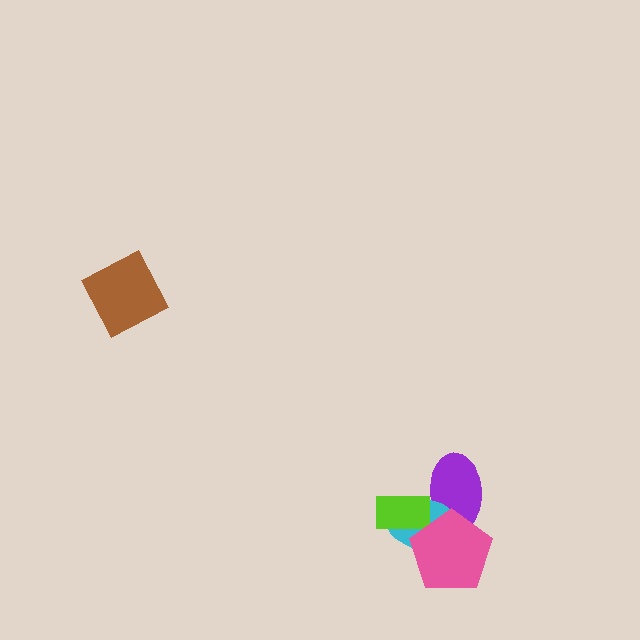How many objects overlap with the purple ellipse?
3 objects overlap with the purple ellipse.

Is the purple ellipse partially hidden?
Yes, it is partially covered by another shape.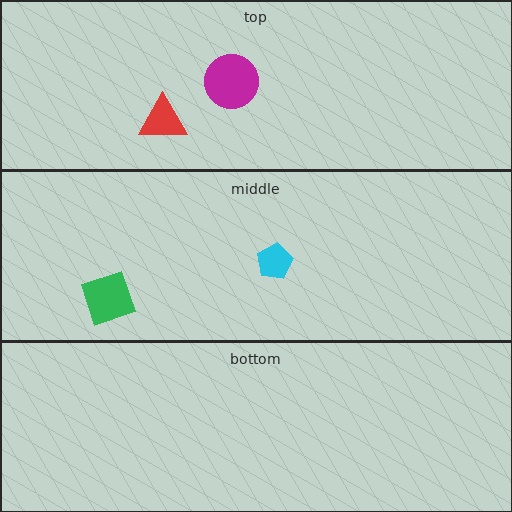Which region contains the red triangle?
The top region.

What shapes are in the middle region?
The green square, the cyan pentagon.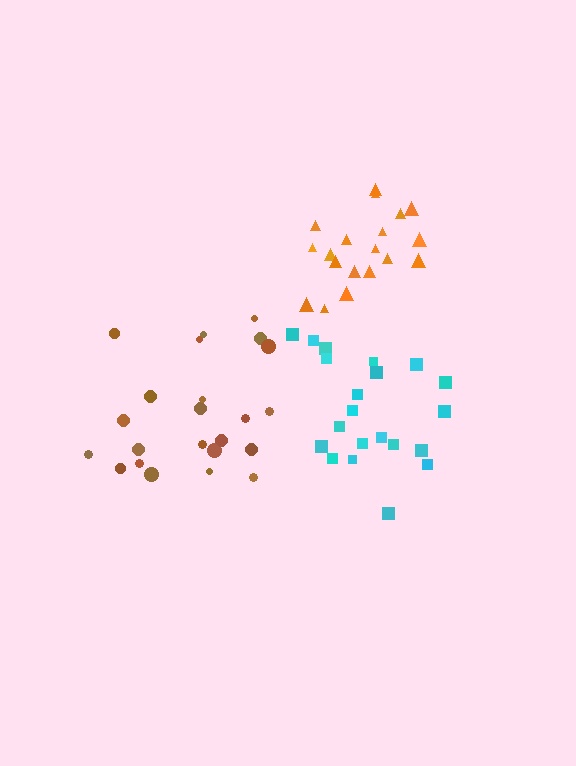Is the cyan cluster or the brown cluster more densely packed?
Cyan.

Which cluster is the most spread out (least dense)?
Brown.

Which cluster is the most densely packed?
Orange.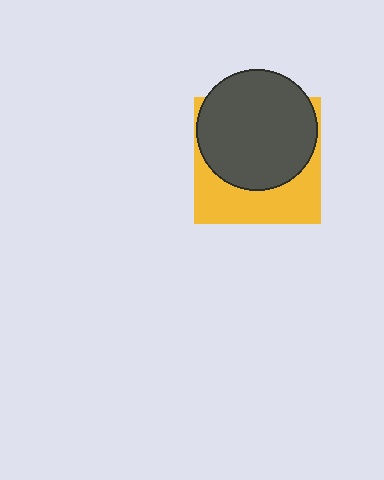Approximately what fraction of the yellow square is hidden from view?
Roughly 60% of the yellow square is hidden behind the dark gray circle.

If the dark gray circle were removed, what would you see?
You would see the complete yellow square.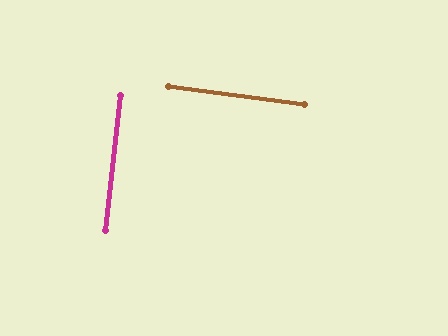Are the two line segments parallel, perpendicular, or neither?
Perpendicular — they meet at approximately 89°.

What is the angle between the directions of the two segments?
Approximately 89 degrees.